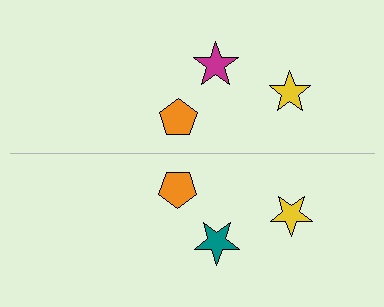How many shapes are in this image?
There are 6 shapes in this image.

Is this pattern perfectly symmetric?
No, the pattern is not perfectly symmetric. The teal star on the bottom side breaks the symmetry — its mirror counterpart is magenta.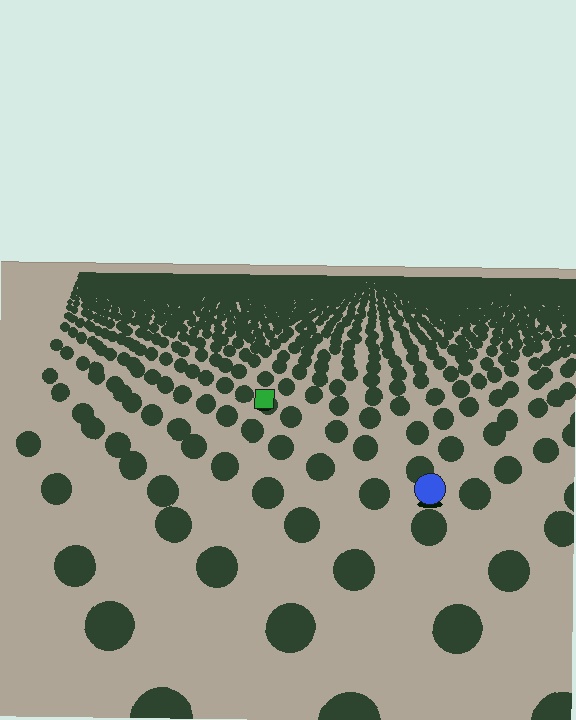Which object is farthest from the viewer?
The green square is farthest from the viewer. It appears smaller and the ground texture around it is denser.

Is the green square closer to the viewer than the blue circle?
No. The blue circle is closer — you can tell from the texture gradient: the ground texture is coarser near it.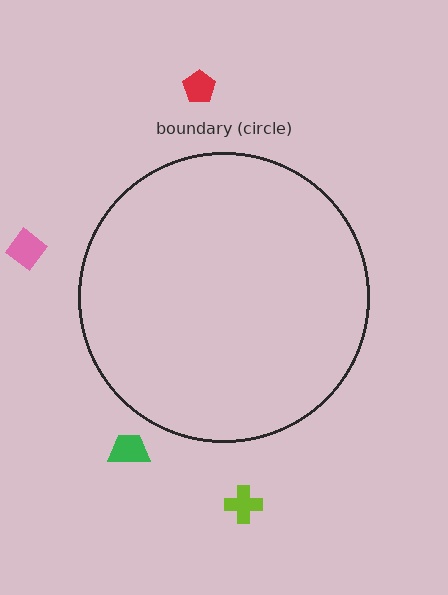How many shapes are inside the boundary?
0 inside, 4 outside.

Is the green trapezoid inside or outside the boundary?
Outside.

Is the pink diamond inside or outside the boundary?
Outside.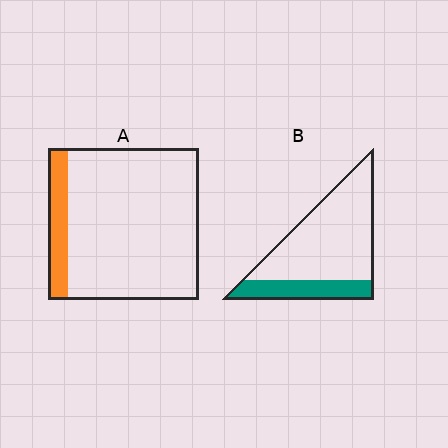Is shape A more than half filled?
No.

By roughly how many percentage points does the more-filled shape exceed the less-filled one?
By roughly 10 percentage points (B over A).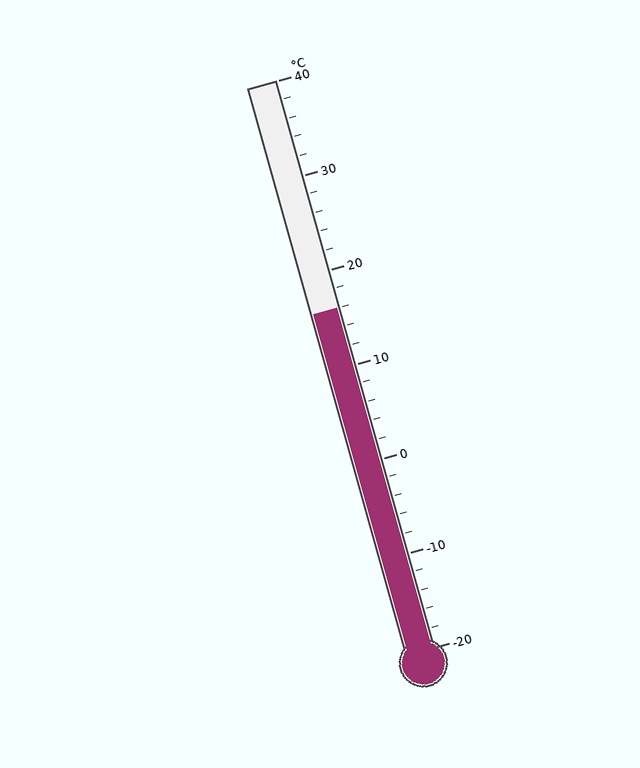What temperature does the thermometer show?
The thermometer shows approximately 16°C.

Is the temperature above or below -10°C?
The temperature is above -10°C.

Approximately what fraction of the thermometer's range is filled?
The thermometer is filled to approximately 60% of its range.